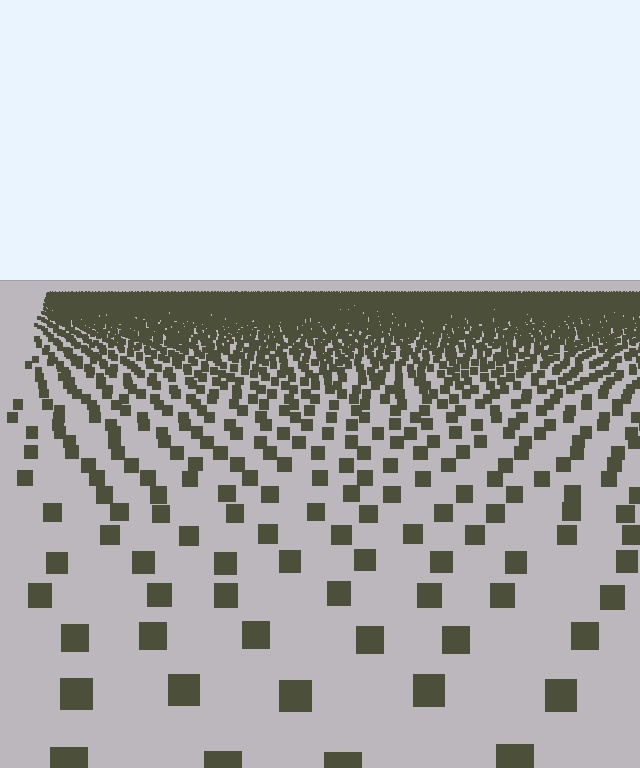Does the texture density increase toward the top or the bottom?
Density increases toward the top.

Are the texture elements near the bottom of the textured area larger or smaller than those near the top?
Larger. Near the bottom, elements are closer to the viewer and appear at a bigger on-screen size.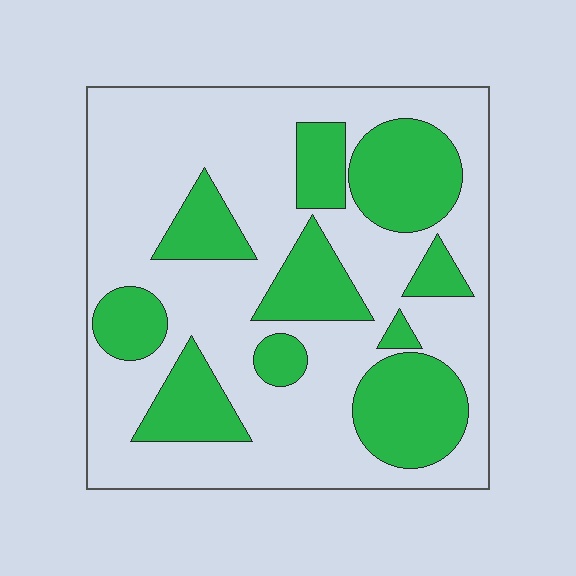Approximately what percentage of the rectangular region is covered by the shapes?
Approximately 35%.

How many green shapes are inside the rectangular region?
10.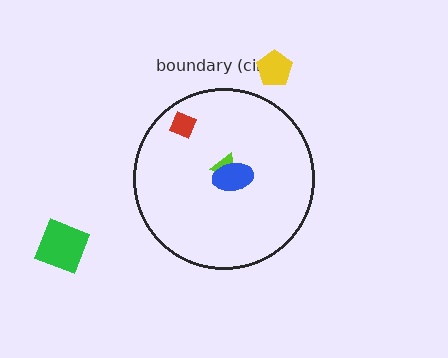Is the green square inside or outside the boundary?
Outside.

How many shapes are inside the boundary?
3 inside, 2 outside.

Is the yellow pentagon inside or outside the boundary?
Outside.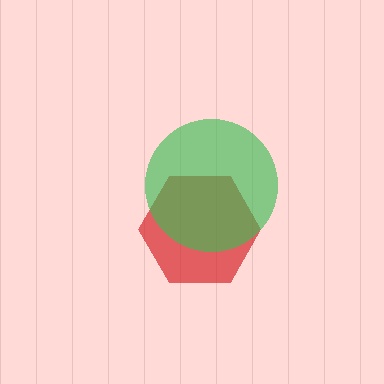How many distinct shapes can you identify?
There are 2 distinct shapes: a red hexagon, a green circle.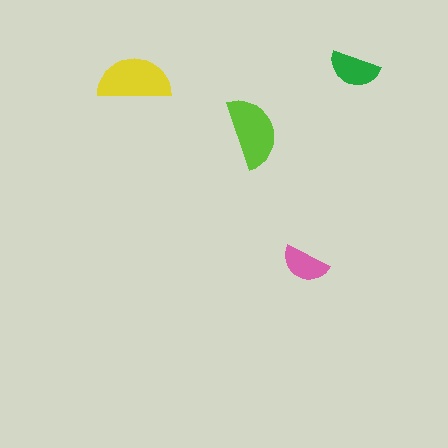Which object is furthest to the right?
The green semicircle is rightmost.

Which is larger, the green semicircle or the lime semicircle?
The lime one.